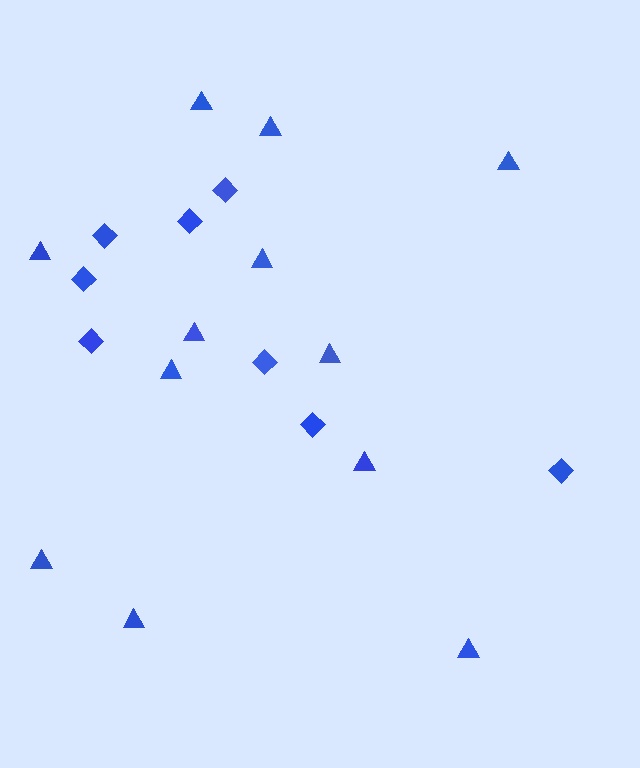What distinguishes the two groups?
There are 2 groups: one group of diamonds (8) and one group of triangles (12).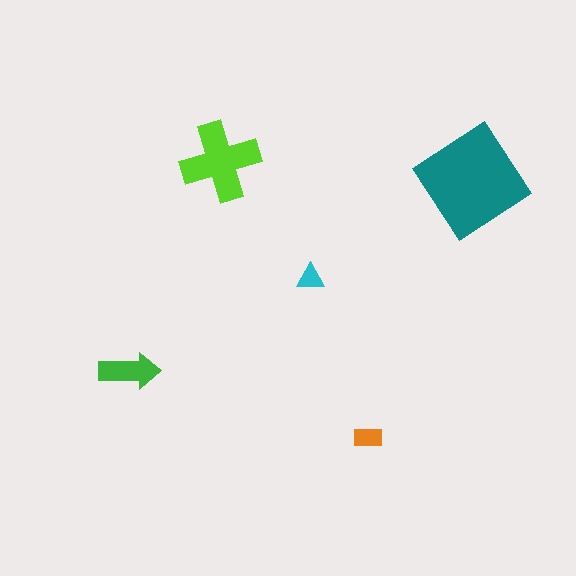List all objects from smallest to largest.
The cyan triangle, the orange rectangle, the green arrow, the lime cross, the teal diamond.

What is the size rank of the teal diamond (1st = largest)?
1st.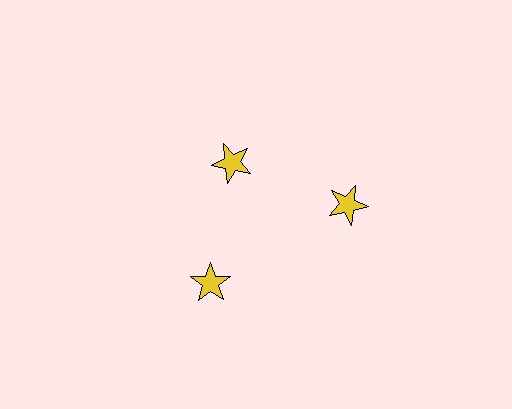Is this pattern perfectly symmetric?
No. The 3 yellow stars are arranged in a ring, but one element near the 11 o'clock position is pulled inward toward the center, breaking the 3-fold rotational symmetry.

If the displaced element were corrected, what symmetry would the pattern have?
It would have 3-fold rotational symmetry — the pattern would map onto itself every 120 degrees.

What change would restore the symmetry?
The symmetry would be restored by moving it outward, back onto the ring so that all 3 stars sit at equal angles and equal distance from the center.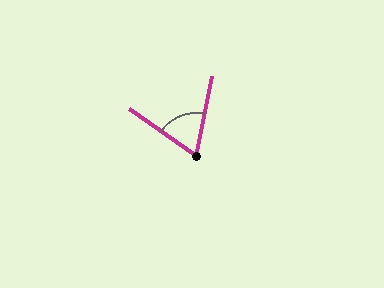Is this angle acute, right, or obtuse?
It is acute.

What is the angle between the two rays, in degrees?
Approximately 66 degrees.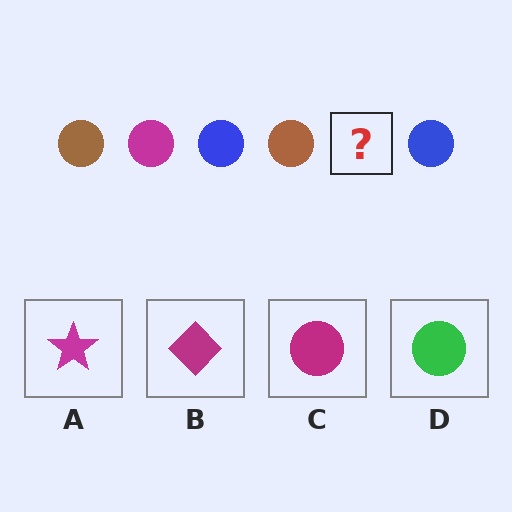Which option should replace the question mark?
Option C.